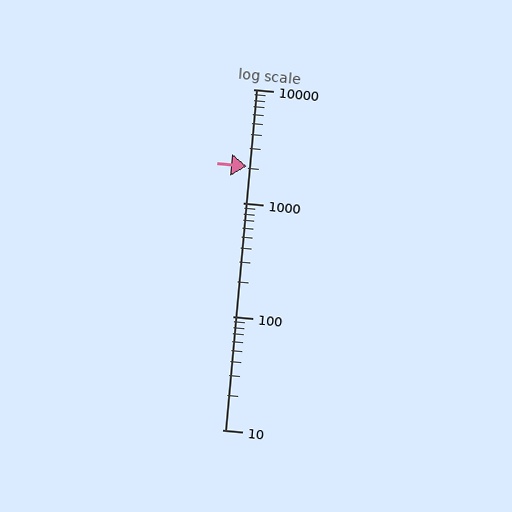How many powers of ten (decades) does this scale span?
The scale spans 3 decades, from 10 to 10000.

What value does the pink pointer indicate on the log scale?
The pointer indicates approximately 2100.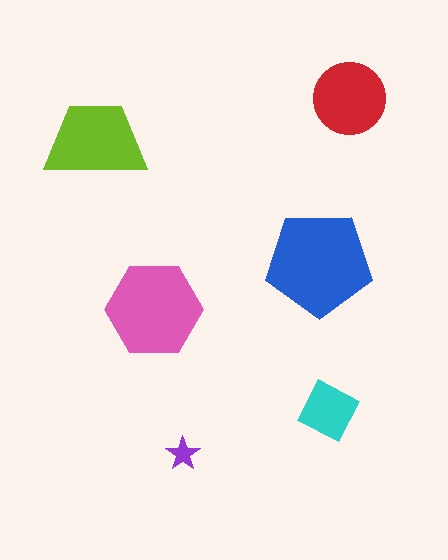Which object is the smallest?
The purple star.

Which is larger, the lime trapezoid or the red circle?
The lime trapezoid.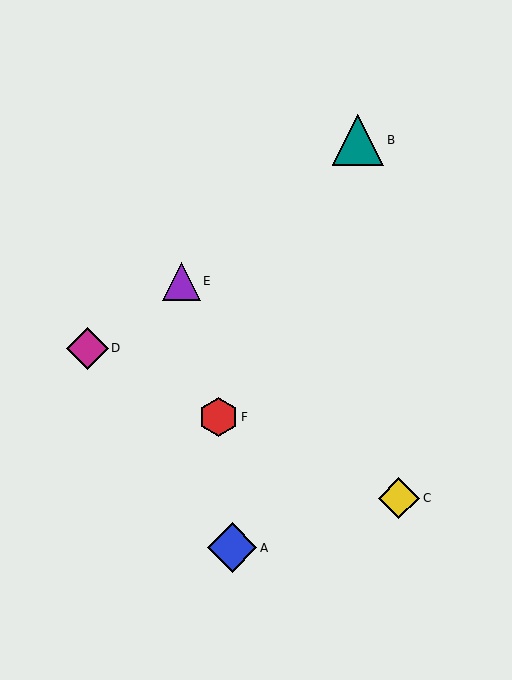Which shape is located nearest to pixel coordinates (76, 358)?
The magenta diamond (labeled D) at (87, 348) is nearest to that location.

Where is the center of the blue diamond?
The center of the blue diamond is at (232, 548).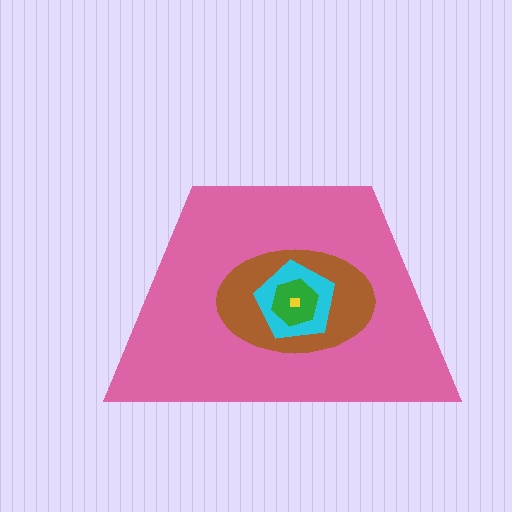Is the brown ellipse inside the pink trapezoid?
Yes.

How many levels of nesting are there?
5.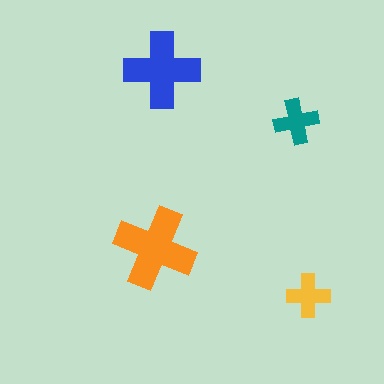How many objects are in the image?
There are 4 objects in the image.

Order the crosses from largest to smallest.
the orange one, the blue one, the teal one, the yellow one.